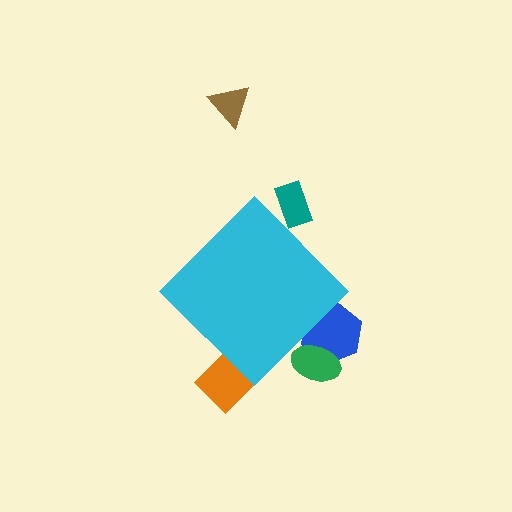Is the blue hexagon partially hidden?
Yes, the blue hexagon is partially hidden behind the cyan diamond.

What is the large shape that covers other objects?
A cyan diamond.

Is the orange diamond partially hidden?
Yes, the orange diamond is partially hidden behind the cyan diamond.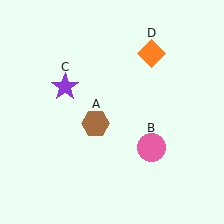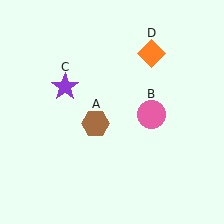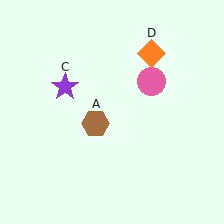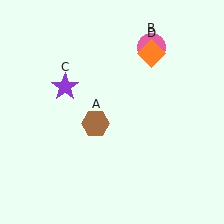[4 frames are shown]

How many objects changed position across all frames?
1 object changed position: pink circle (object B).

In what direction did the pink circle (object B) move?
The pink circle (object B) moved up.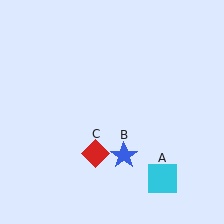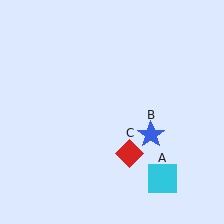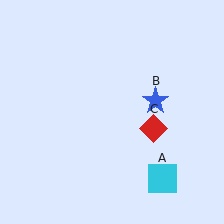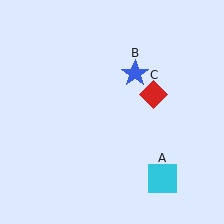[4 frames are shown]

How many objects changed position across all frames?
2 objects changed position: blue star (object B), red diamond (object C).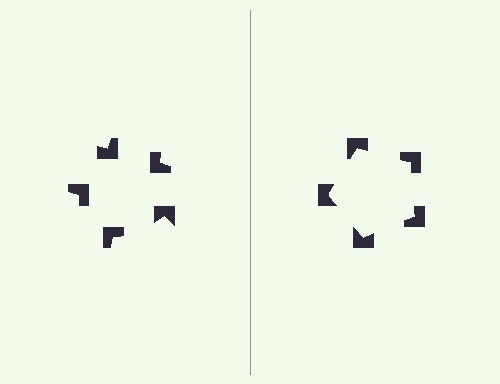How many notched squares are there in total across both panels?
10 — 5 on each side.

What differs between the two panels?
The notched squares are positioned identically on both sides; only the wedge orientations differ. On the right they align to a pentagon; on the left they are misaligned.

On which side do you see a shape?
An illusory pentagon appears on the right side. On the left side the wedge cuts are rotated, so no coherent shape forms.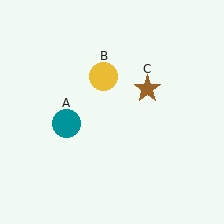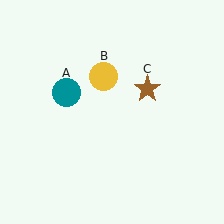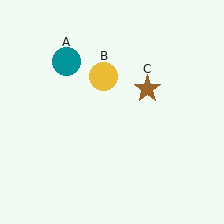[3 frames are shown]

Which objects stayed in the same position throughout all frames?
Yellow circle (object B) and brown star (object C) remained stationary.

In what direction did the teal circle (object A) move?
The teal circle (object A) moved up.